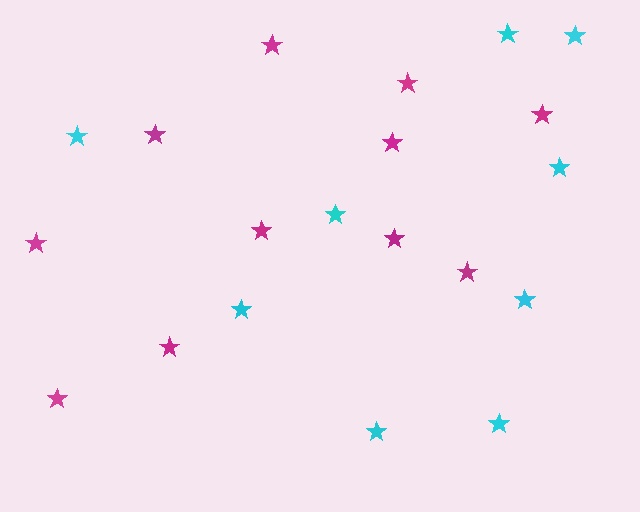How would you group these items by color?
There are 2 groups: one group of magenta stars (11) and one group of cyan stars (9).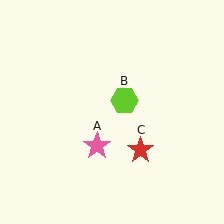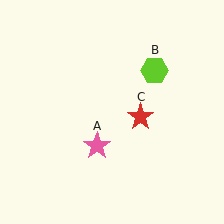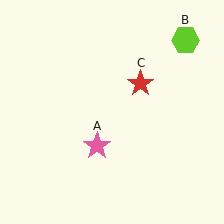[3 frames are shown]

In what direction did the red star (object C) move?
The red star (object C) moved up.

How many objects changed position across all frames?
2 objects changed position: lime hexagon (object B), red star (object C).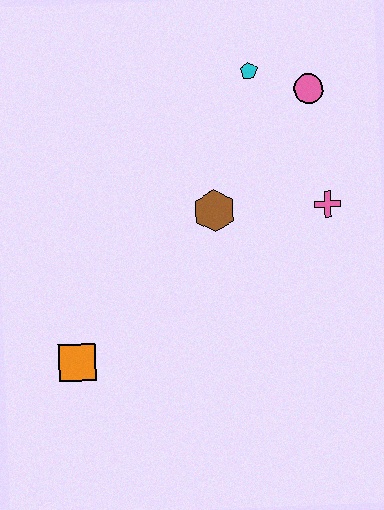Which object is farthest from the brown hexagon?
The orange square is farthest from the brown hexagon.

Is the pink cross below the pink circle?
Yes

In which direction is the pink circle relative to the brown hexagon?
The pink circle is above the brown hexagon.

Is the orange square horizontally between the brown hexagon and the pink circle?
No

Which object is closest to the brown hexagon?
The pink cross is closest to the brown hexagon.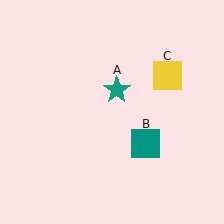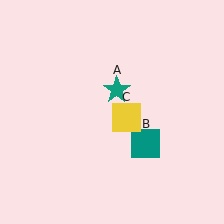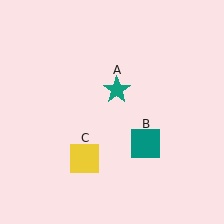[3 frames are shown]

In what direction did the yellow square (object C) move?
The yellow square (object C) moved down and to the left.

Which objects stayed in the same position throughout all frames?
Teal star (object A) and teal square (object B) remained stationary.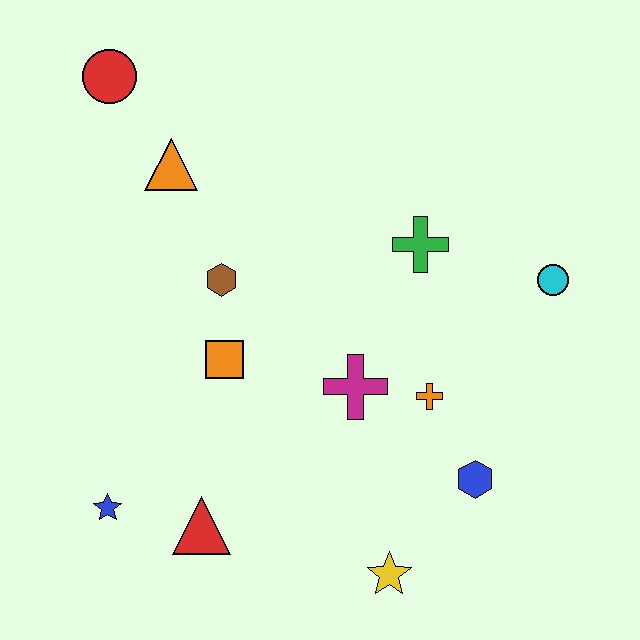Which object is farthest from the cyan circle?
The blue star is farthest from the cyan circle.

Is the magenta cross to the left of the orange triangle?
No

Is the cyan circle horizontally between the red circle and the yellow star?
No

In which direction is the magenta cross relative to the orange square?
The magenta cross is to the right of the orange square.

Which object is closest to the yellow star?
The blue hexagon is closest to the yellow star.